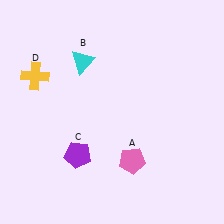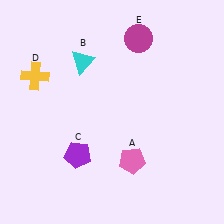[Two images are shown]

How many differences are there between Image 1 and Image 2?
There is 1 difference between the two images.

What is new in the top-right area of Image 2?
A magenta circle (E) was added in the top-right area of Image 2.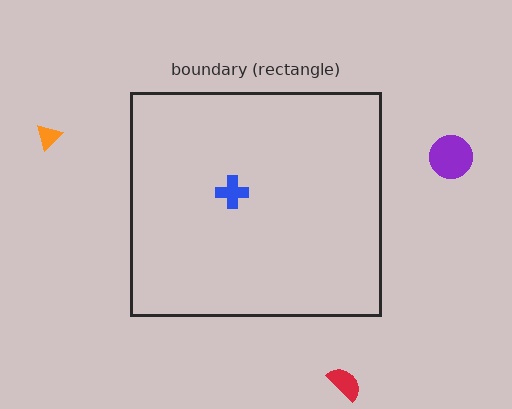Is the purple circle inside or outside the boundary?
Outside.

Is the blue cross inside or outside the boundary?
Inside.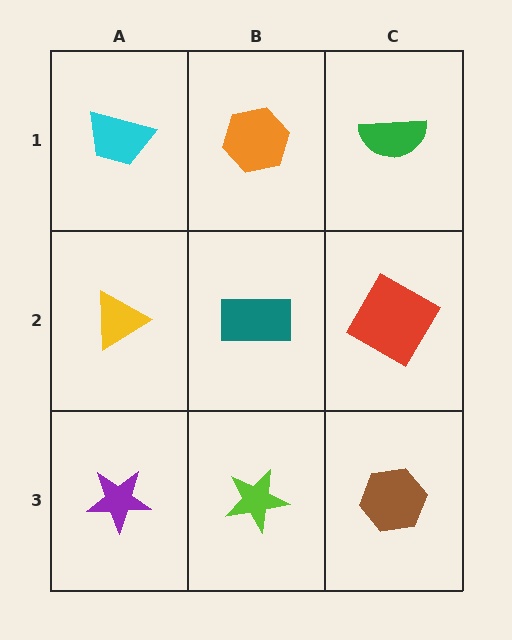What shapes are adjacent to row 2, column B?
An orange hexagon (row 1, column B), a lime star (row 3, column B), a yellow triangle (row 2, column A), a red diamond (row 2, column C).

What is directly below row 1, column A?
A yellow triangle.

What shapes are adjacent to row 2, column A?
A cyan trapezoid (row 1, column A), a purple star (row 3, column A), a teal rectangle (row 2, column B).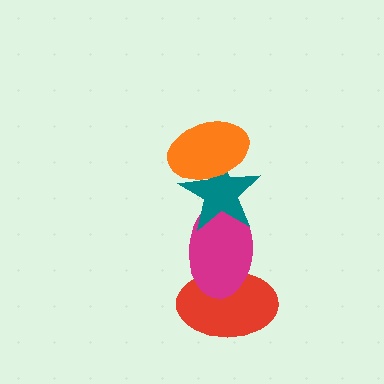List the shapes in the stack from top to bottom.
From top to bottom: the orange ellipse, the teal star, the magenta ellipse, the red ellipse.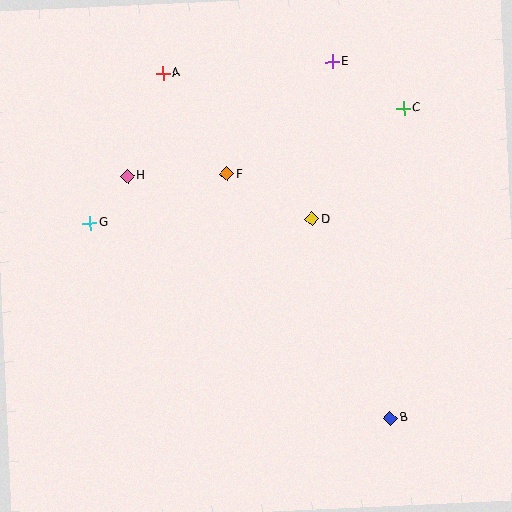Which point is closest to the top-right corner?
Point C is closest to the top-right corner.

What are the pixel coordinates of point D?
Point D is at (312, 219).